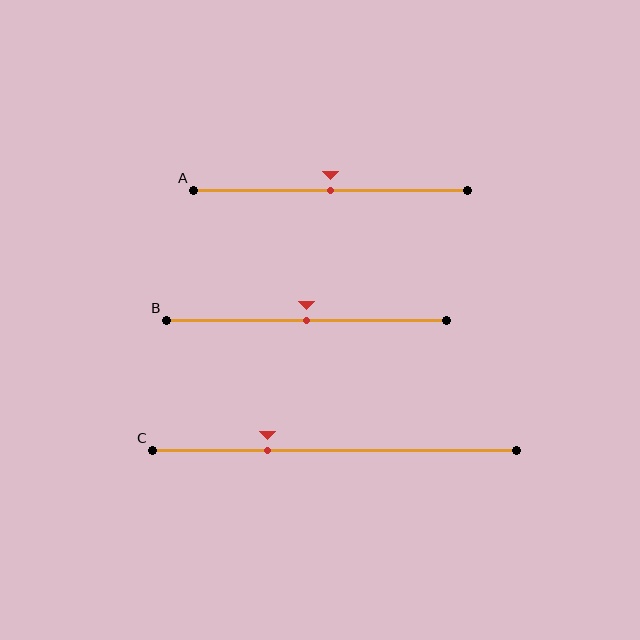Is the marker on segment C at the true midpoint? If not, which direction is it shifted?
No, the marker on segment C is shifted to the left by about 18% of the segment length.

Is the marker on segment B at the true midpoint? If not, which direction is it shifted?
Yes, the marker on segment B is at the true midpoint.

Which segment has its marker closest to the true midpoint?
Segment A has its marker closest to the true midpoint.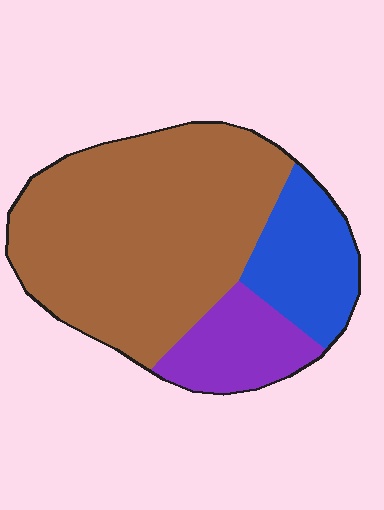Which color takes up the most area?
Brown, at roughly 65%.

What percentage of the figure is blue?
Blue covers about 20% of the figure.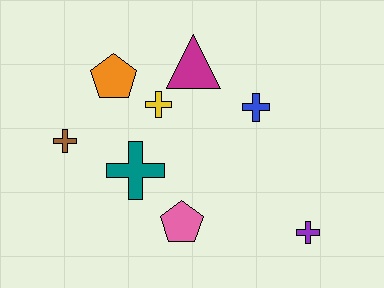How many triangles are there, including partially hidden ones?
There is 1 triangle.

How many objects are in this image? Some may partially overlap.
There are 8 objects.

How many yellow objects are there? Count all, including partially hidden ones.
There is 1 yellow object.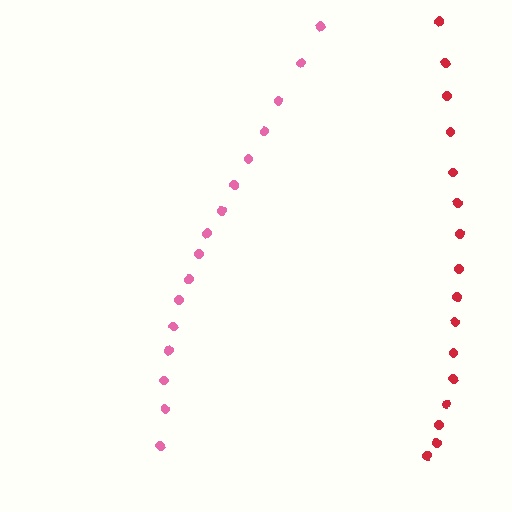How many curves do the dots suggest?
There are 2 distinct paths.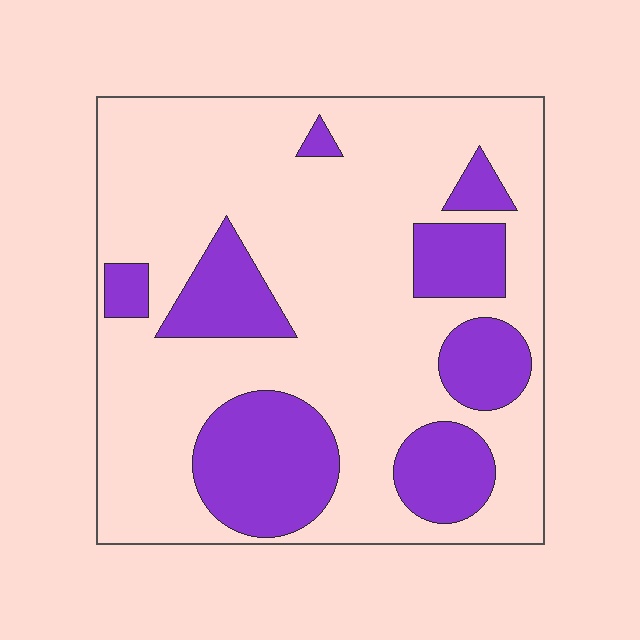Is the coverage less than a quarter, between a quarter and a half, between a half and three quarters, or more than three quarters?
Between a quarter and a half.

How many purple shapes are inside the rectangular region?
8.